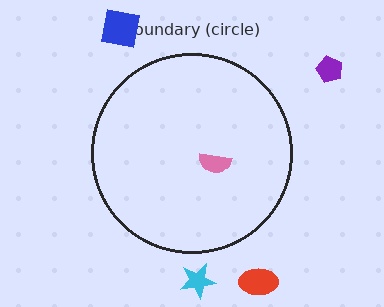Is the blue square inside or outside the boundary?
Outside.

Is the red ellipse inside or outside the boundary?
Outside.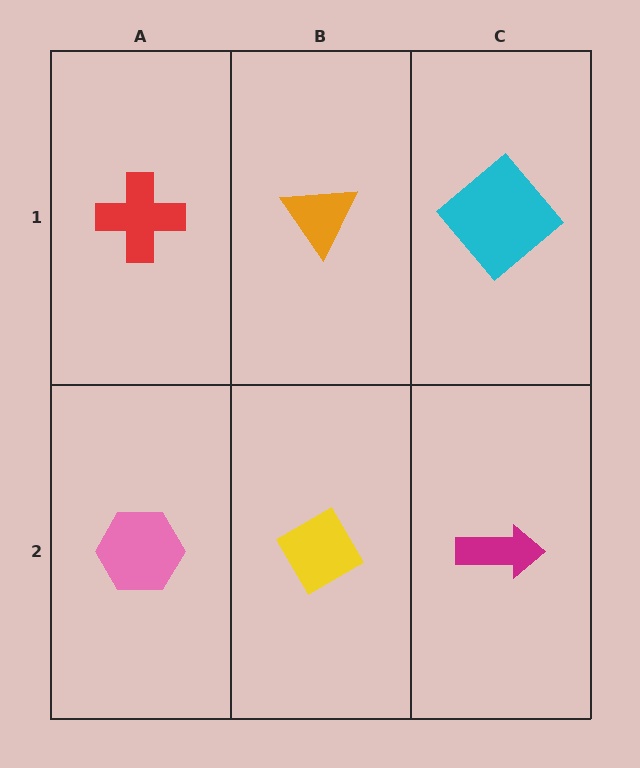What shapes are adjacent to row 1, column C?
A magenta arrow (row 2, column C), an orange triangle (row 1, column B).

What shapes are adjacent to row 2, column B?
An orange triangle (row 1, column B), a pink hexagon (row 2, column A), a magenta arrow (row 2, column C).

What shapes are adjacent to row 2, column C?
A cyan diamond (row 1, column C), a yellow diamond (row 2, column B).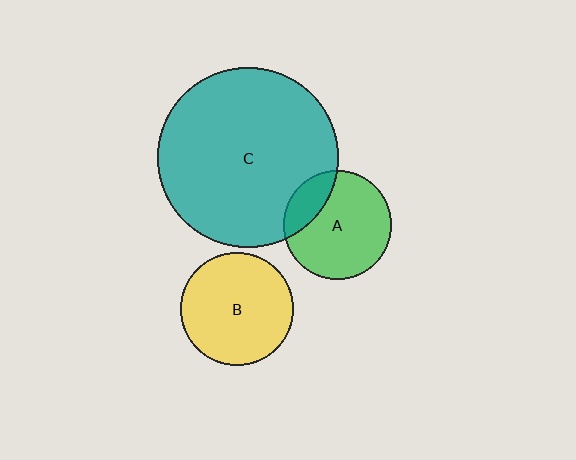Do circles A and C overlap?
Yes.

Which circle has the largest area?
Circle C (teal).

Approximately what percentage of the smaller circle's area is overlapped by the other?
Approximately 20%.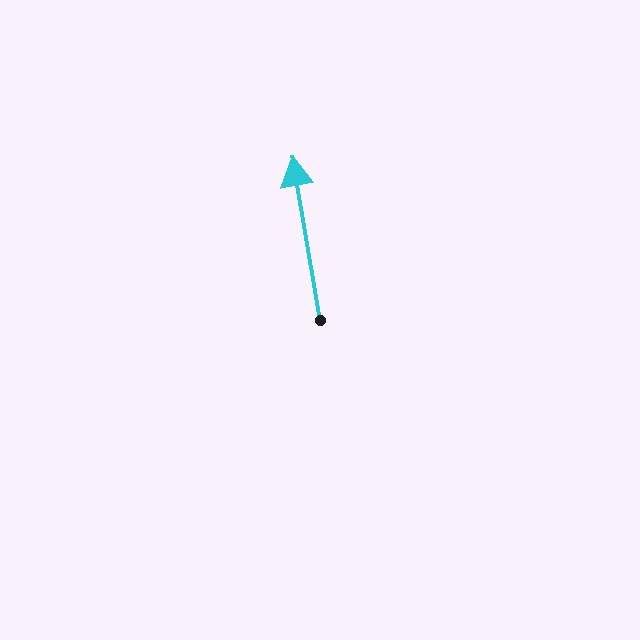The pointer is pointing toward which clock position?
Roughly 12 o'clock.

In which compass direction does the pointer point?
North.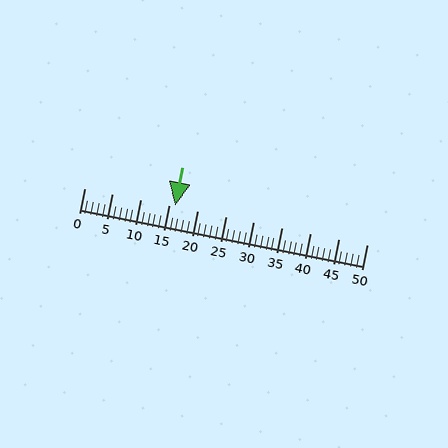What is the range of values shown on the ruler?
The ruler shows values from 0 to 50.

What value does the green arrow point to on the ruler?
The green arrow points to approximately 16.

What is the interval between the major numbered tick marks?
The major tick marks are spaced 5 units apart.